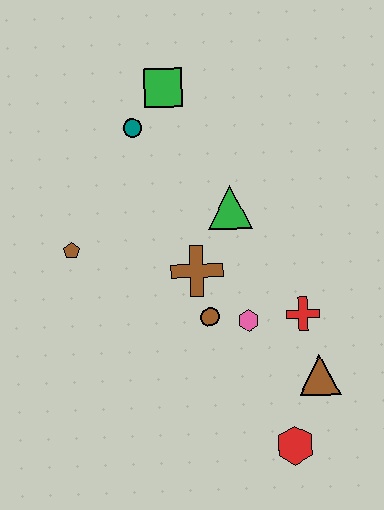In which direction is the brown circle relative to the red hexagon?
The brown circle is above the red hexagon.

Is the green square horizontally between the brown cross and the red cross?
No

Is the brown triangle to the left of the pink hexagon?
No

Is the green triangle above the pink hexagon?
Yes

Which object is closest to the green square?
The teal circle is closest to the green square.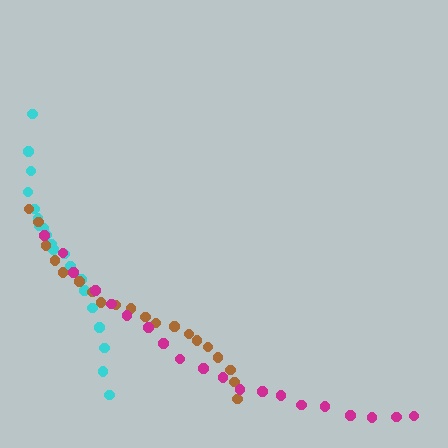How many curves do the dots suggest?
There are 3 distinct paths.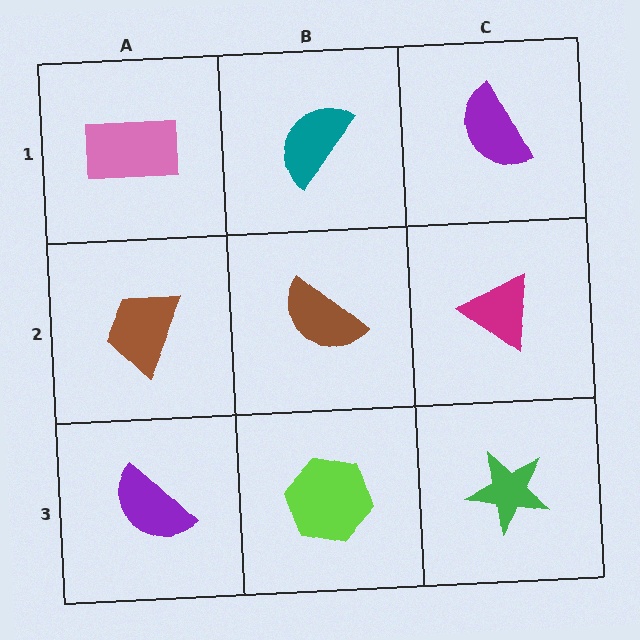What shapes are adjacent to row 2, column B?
A teal semicircle (row 1, column B), a lime hexagon (row 3, column B), a brown trapezoid (row 2, column A), a magenta triangle (row 2, column C).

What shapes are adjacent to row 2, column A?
A pink rectangle (row 1, column A), a purple semicircle (row 3, column A), a brown semicircle (row 2, column B).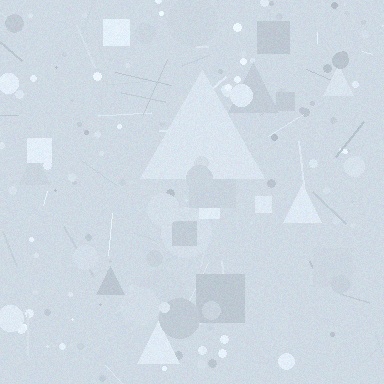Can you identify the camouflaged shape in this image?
The camouflaged shape is a triangle.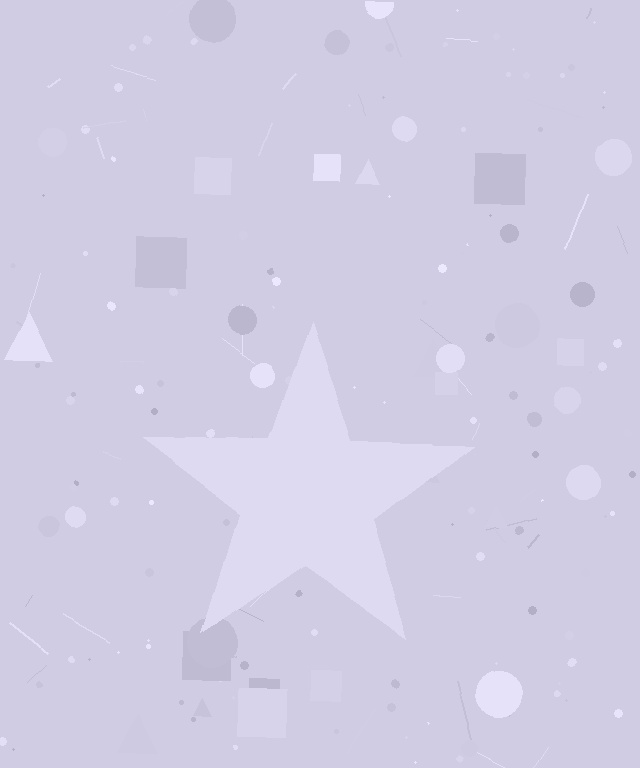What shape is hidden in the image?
A star is hidden in the image.